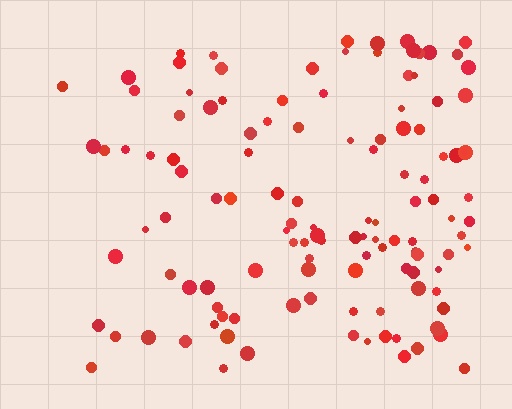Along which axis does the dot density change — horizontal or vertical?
Horizontal.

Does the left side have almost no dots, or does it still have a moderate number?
Still a moderate number, just noticeably fewer than the right.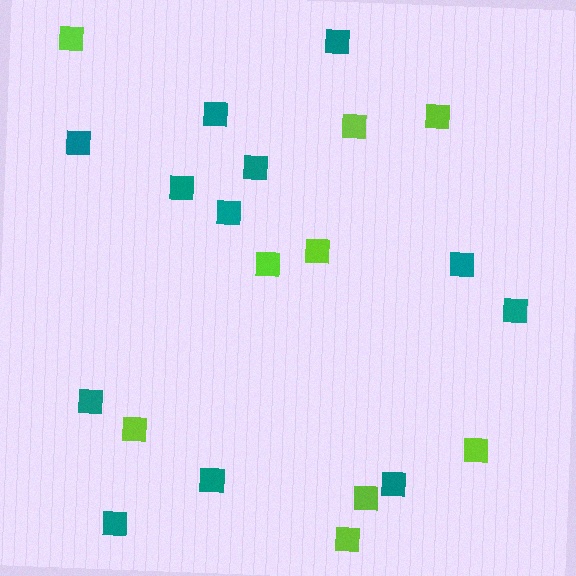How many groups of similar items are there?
There are 2 groups: one group of teal squares (12) and one group of lime squares (9).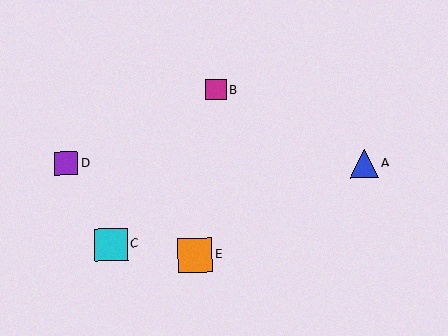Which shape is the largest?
The orange square (labeled E) is the largest.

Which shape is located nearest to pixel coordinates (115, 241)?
The cyan square (labeled C) at (111, 245) is nearest to that location.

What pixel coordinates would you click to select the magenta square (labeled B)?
Click at (216, 90) to select the magenta square B.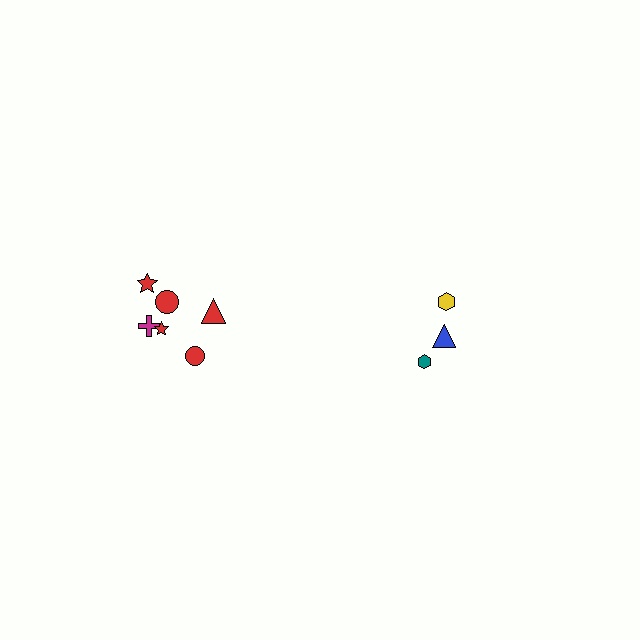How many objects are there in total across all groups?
There are 9 objects.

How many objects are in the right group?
There are 3 objects.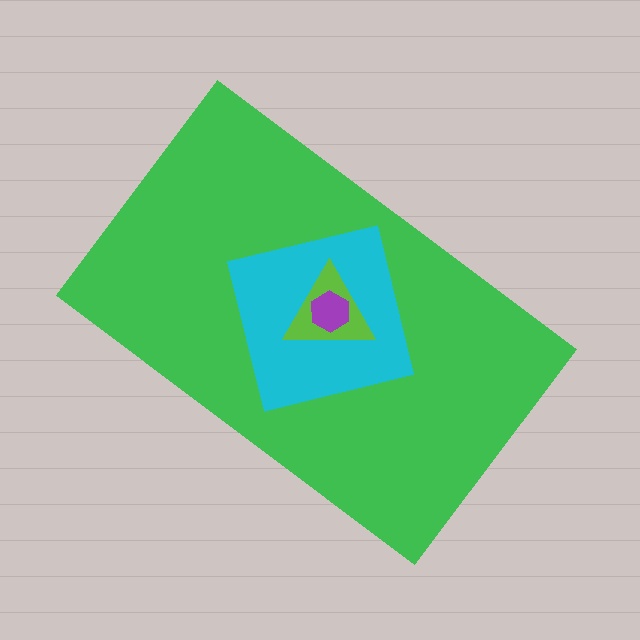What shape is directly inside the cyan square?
The lime triangle.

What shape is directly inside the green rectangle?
The cyan square.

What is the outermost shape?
The green rectangle.